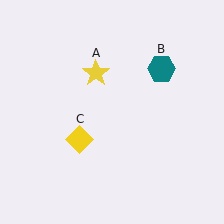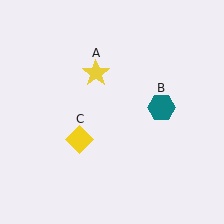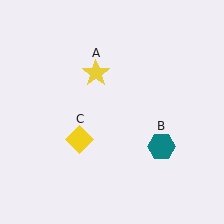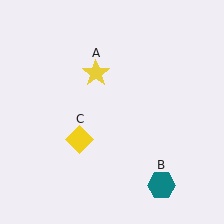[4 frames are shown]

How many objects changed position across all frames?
1 object changed position: teal hexagon (object B).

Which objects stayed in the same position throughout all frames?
Yellow star (object A) and yellow diamond (object C) remained stationary.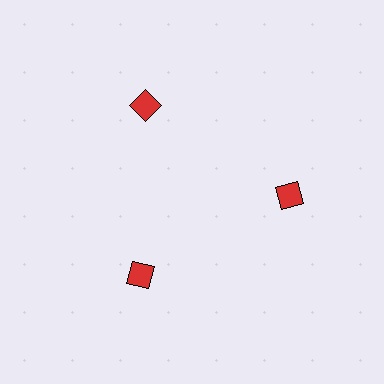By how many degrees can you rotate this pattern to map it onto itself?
The pattern maps onto itself every 120 degrees of rotation.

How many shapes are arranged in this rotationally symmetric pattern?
There are 3 shapes, arranged in 3 groups of 1.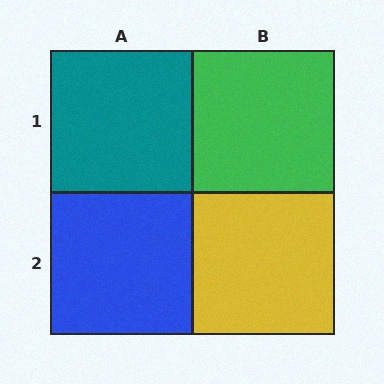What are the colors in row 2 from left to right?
Blue, yellow.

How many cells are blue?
1 cell is blue.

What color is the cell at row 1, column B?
Green.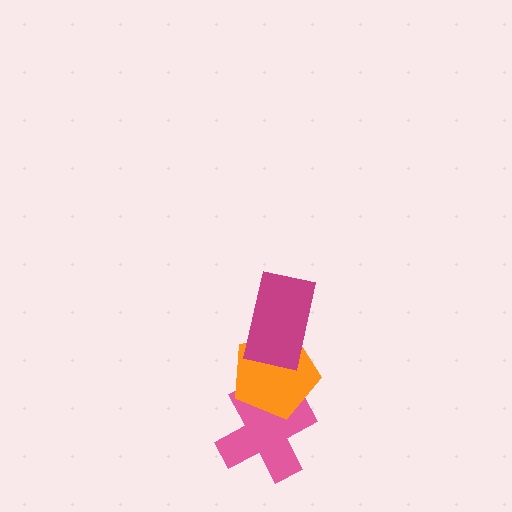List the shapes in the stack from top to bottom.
From top to bottom: the magenta rectangle, the orange pentagon, the pink cross.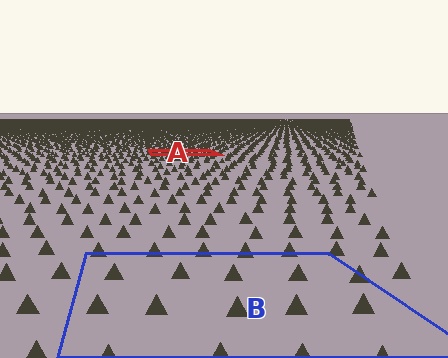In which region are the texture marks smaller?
The texture marks are smaller in region A, because it is farther away.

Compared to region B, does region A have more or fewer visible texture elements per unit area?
Region A has more texture elements per unit area — they are packed more densely because it is farther away.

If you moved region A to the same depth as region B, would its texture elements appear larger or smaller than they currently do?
They would appear larger. At a closer depth, the same texture elements are projected at a bigger on-screen size.